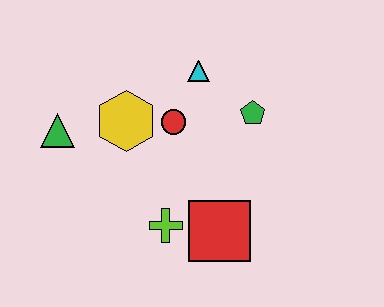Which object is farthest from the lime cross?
The cyan triangle is farthest from the lime cross.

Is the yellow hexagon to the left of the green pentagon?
Yes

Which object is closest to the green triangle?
The yellow hexagon is closest to the green triangle.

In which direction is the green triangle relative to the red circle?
The green triangle is to the left of the red circle.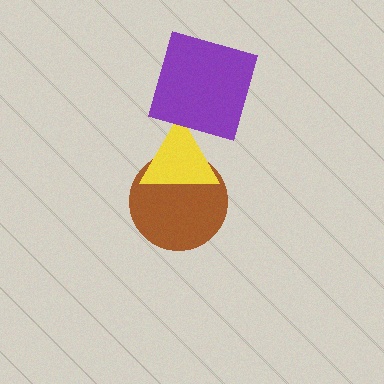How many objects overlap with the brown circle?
1 object overlaps with the brown circle.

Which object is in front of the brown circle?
The yellow triangle is in front of the brown circle.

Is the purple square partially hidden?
No, no other shape covers it.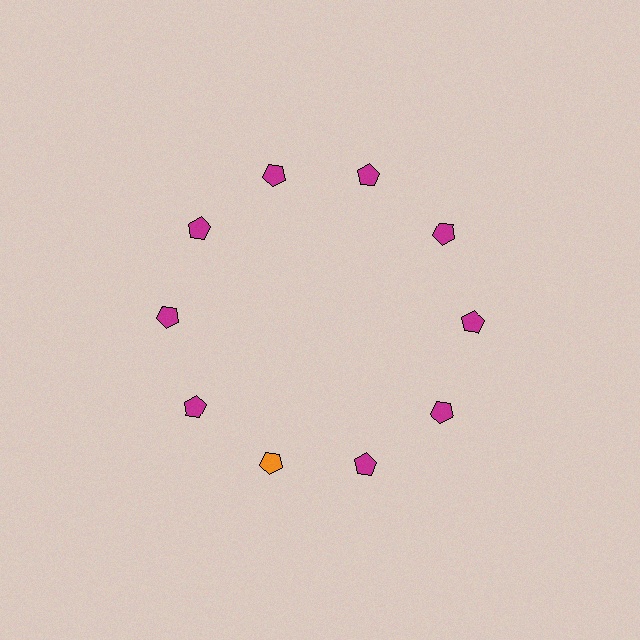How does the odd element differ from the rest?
It has a different color: orange instead of magenta.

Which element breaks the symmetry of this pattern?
The orange pentagon at roughly the 7 o'clock position breaks the symmetry. All other shapes are magenta pentagons.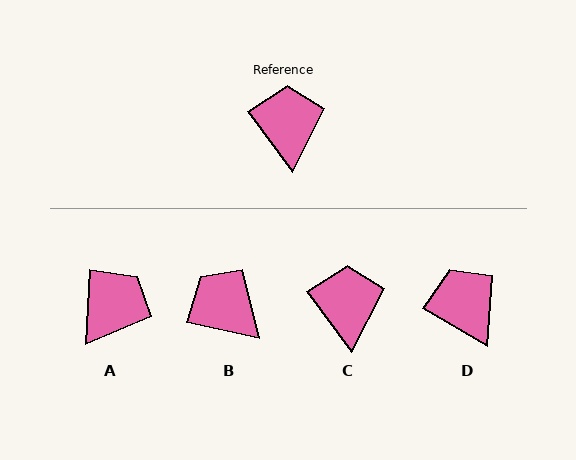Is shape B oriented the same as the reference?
No, it is off by about 40 degrees.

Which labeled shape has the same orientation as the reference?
C.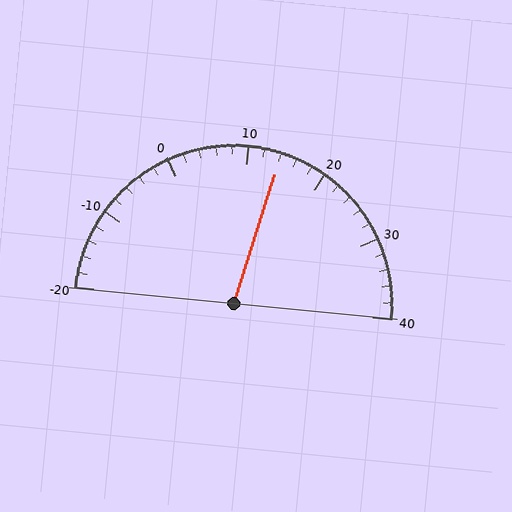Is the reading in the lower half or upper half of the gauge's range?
The reading is in the upper half of the range (-20 to 40).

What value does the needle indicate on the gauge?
The needle indicates approximately 14.